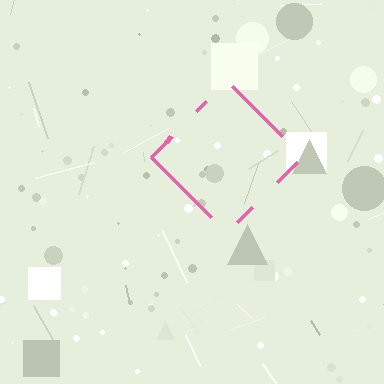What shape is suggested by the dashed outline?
The dashed outline suggests a diamond.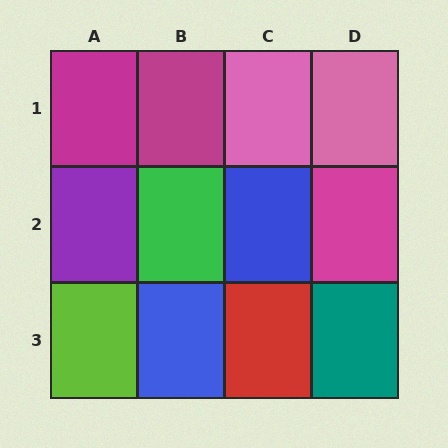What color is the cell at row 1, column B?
Magenta.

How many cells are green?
1 cell is green.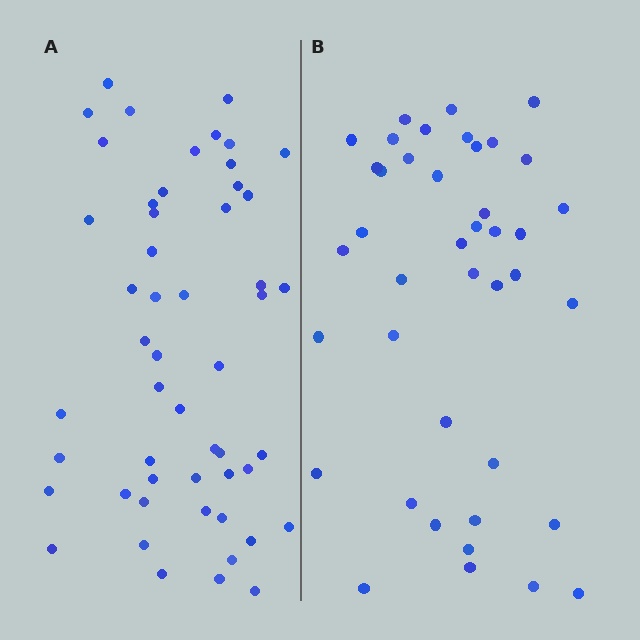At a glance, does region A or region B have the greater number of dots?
Region A (the left region) has more dots.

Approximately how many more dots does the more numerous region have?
Region A has roughly 12 or so more dots than region B.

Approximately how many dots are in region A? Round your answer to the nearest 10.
About 50 dots. (The exact count is 52, which rounds to 50.)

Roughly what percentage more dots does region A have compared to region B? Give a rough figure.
About 25% more.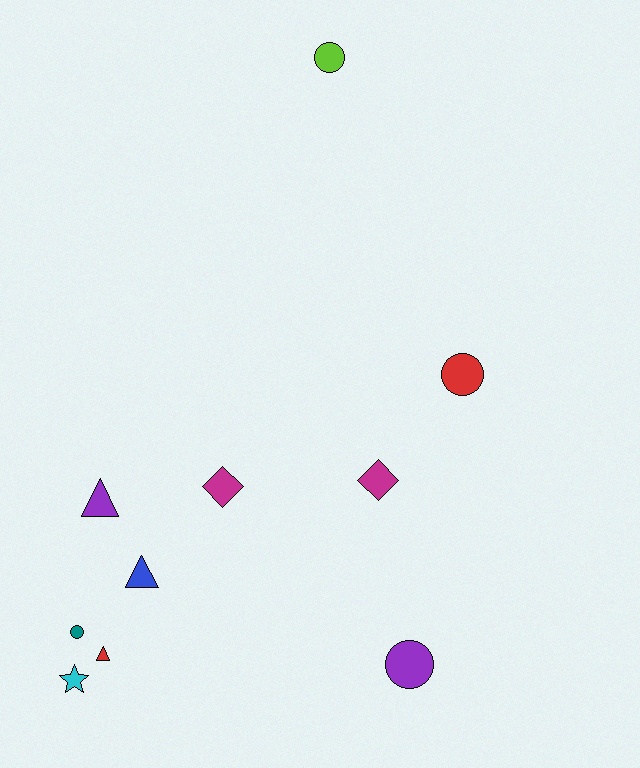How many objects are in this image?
There are 10 objects.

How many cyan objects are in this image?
There is 1 cyan object.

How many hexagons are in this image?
There are no hexagons.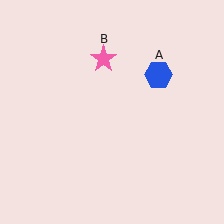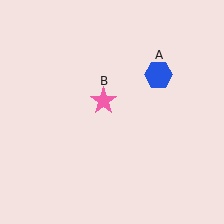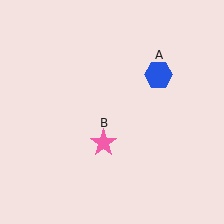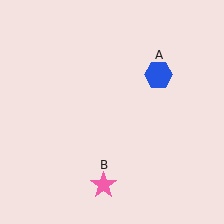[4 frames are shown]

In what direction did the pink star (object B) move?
The pink star (object B) moved down.